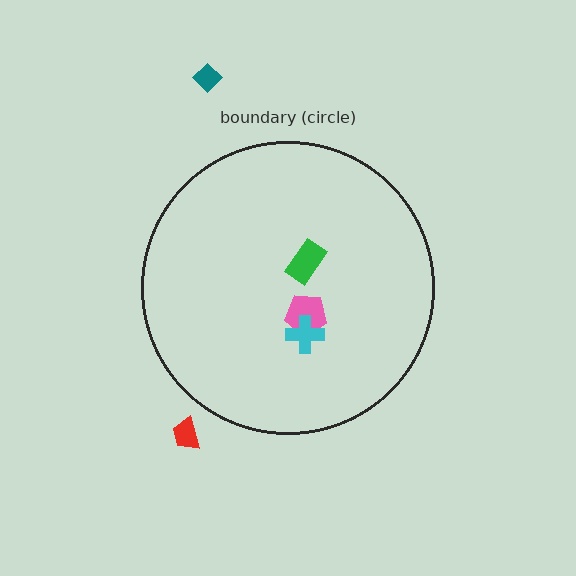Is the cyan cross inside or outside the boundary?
Inside.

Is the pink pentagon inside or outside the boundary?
Inside.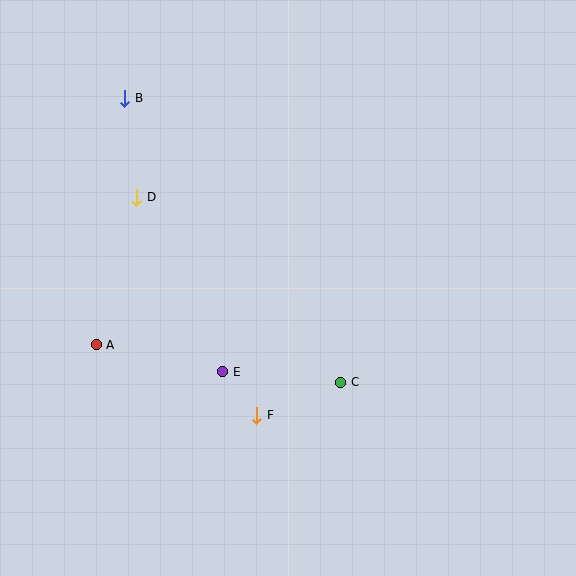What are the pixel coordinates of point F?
Point F is at (257, 415).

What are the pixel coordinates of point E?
Point E is at (223, 372).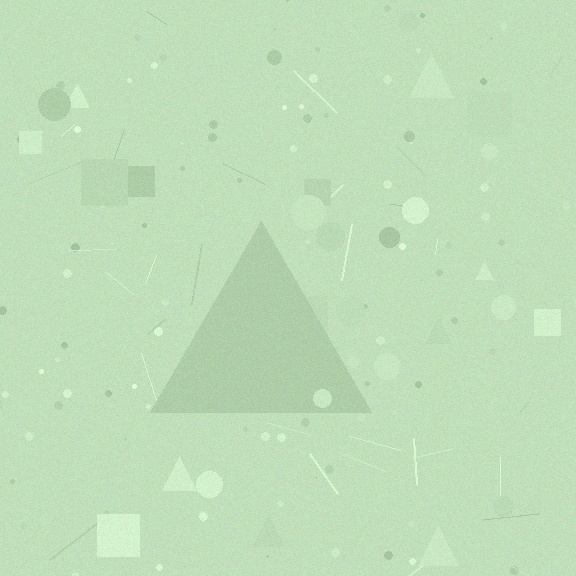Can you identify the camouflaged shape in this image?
The camouflaged shape is a triangle.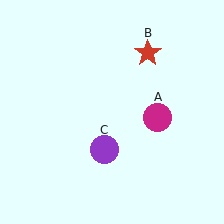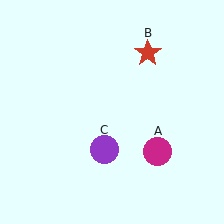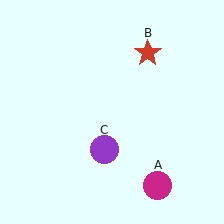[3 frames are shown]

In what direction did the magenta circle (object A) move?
The magenta circle (object A) moved down.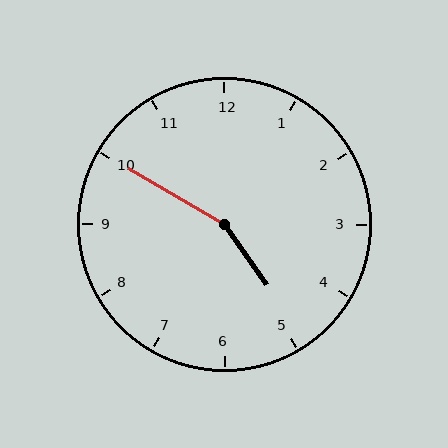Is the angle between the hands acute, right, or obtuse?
It is obtuse.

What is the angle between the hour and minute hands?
Approximately 155 degrees.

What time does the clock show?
4:50.